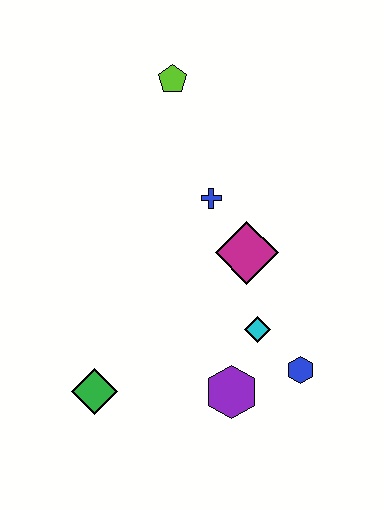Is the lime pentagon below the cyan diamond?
No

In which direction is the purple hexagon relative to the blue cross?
The purple hexagon is below the blue cross.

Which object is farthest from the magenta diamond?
The green diamond is farthest from the magenta diamond.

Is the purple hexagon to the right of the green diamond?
Yes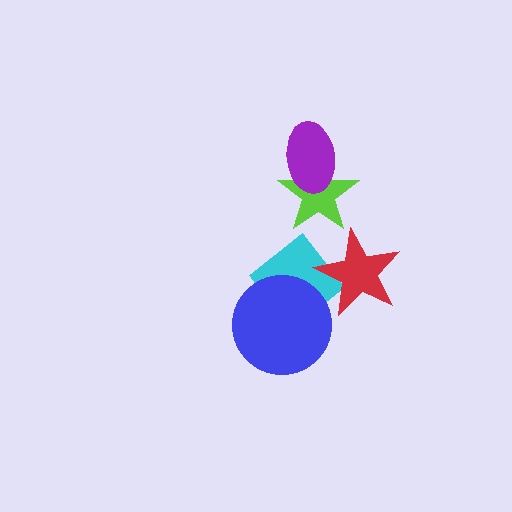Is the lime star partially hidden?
Yes, it is partially covered by another shape.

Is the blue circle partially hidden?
No, no other shape covers it.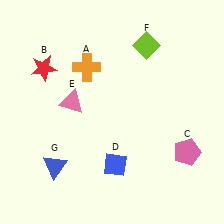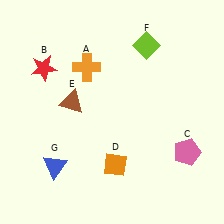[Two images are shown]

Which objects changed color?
D changed from blue to orange. E changed from pink to brown.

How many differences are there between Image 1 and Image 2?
There are 2 differences between the two images.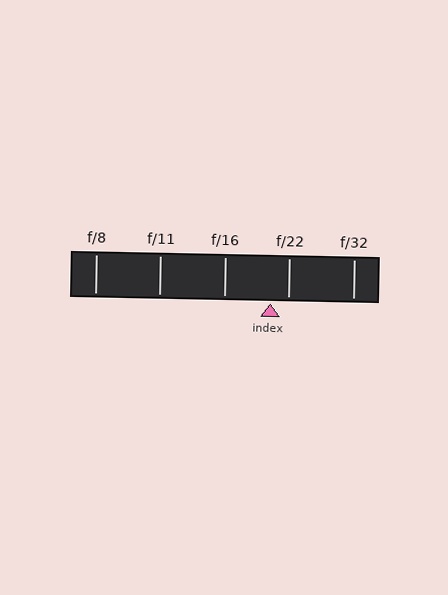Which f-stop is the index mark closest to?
The index mark is closest to f/22.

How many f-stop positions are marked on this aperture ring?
There are 5 f-stop positions marked.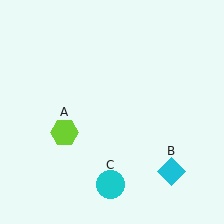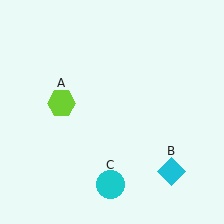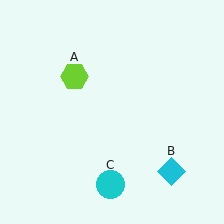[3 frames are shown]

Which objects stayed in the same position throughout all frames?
Cyan diamond (object B) and cyan circle (object C) remained stationary.